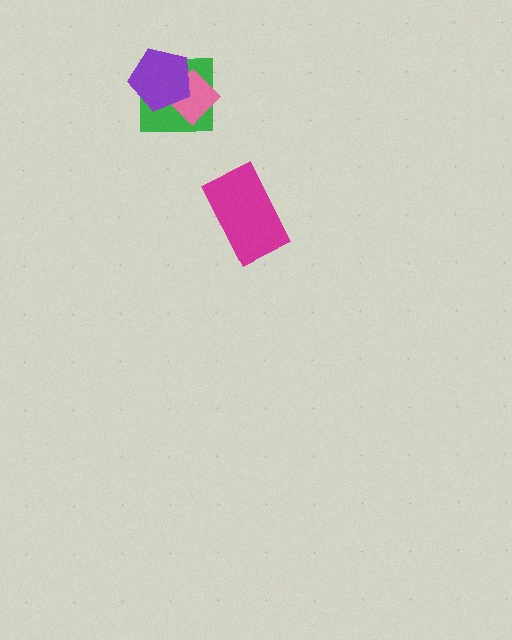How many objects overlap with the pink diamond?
2 objects overlap with the pink diamond.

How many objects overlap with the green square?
2 objects overlap with the green square.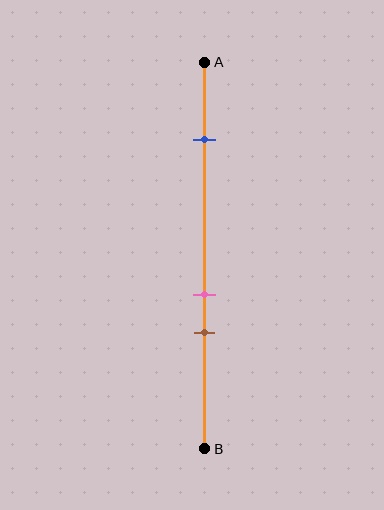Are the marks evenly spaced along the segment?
No, the marks are not evenly spaced.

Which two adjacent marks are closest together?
The pink and brown marks are the closest adjacent pair.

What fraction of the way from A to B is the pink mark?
The pink mark is approximately 60% (0.6) of the way from A to B.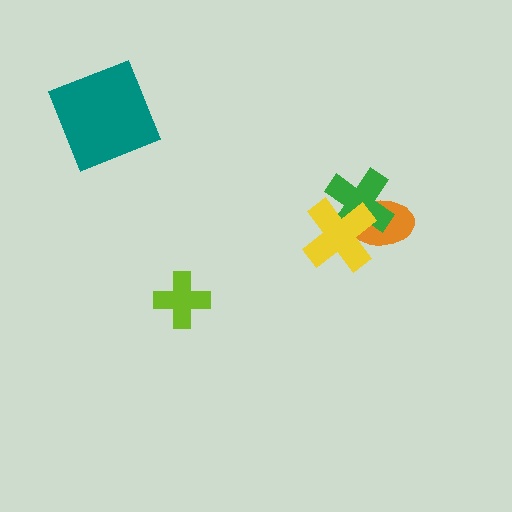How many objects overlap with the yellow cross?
2 objects overlap with the yellow cross.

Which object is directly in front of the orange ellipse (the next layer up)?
The green cross is directly in front of the orange ellipse.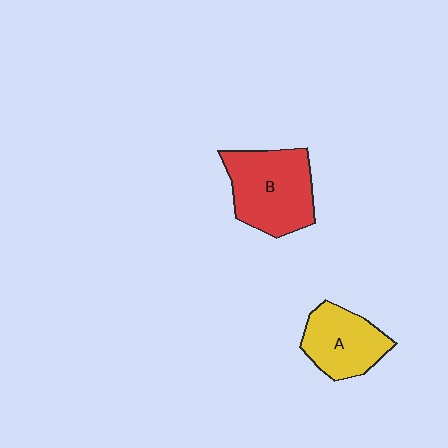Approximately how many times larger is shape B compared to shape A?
Approximately 1.4 times.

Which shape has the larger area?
Shape B (red).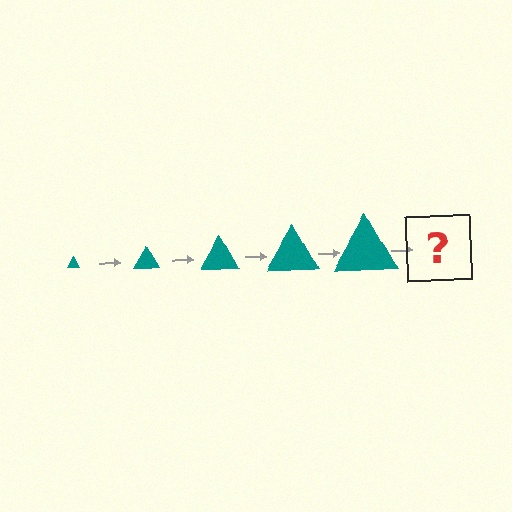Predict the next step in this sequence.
The next step is a teal triangle, larger than the previous one.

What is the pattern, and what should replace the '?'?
The pattern is that the triangle gets progressively larger each step. The '?' should be a teal triangle, larger than the previous one.